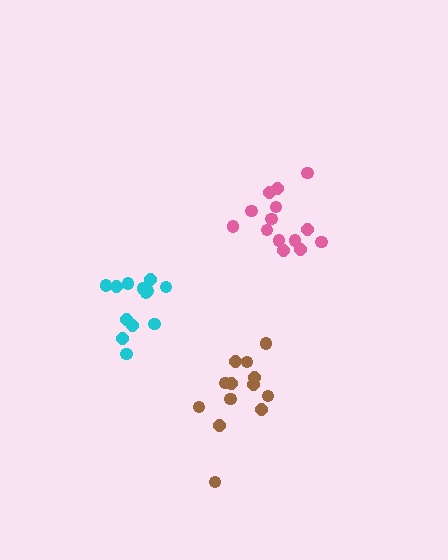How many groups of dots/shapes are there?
There are 3 groups.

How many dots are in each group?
Group 1: 13 dots, Group 2: 14 dots, Group 3: 13 dots (40 total).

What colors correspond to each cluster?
The clusters are colored: brown, pink, cyan.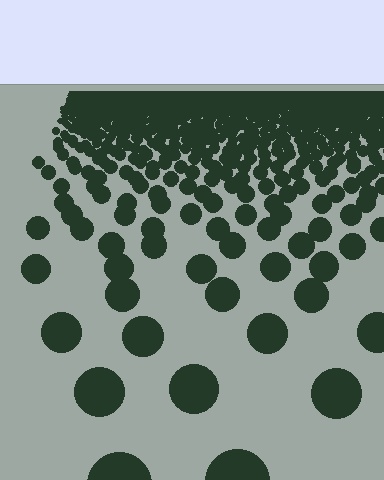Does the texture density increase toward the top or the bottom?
Density increases toward the top.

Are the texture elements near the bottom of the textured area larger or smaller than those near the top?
Larger. Near the bottom, elements are closer to the viewer and appear at a bigger on-screen size.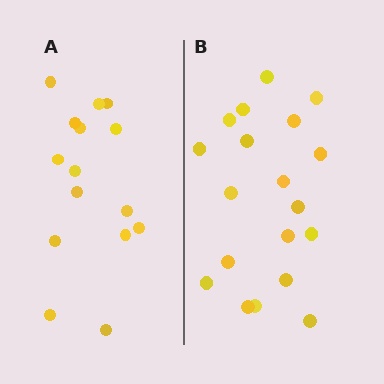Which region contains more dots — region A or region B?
Region B (the right region) has more dots.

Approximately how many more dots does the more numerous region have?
Region B has about 4 more dots than region A.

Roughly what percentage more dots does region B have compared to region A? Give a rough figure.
About 25% more.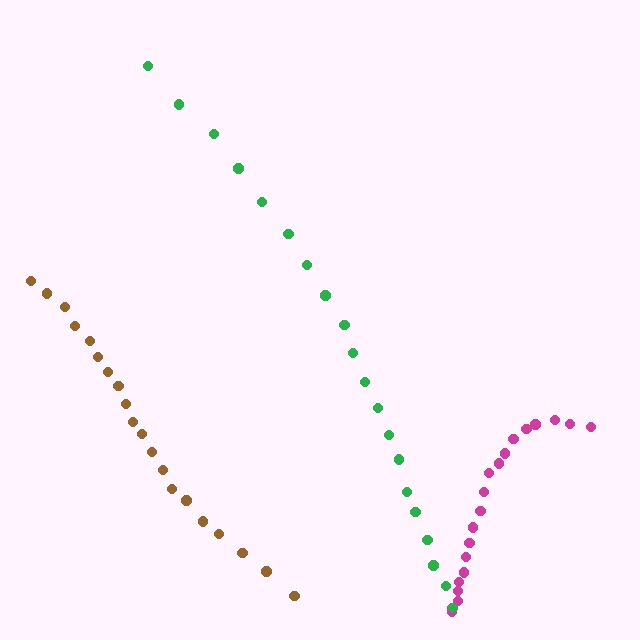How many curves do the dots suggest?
There are 3 distinct paths.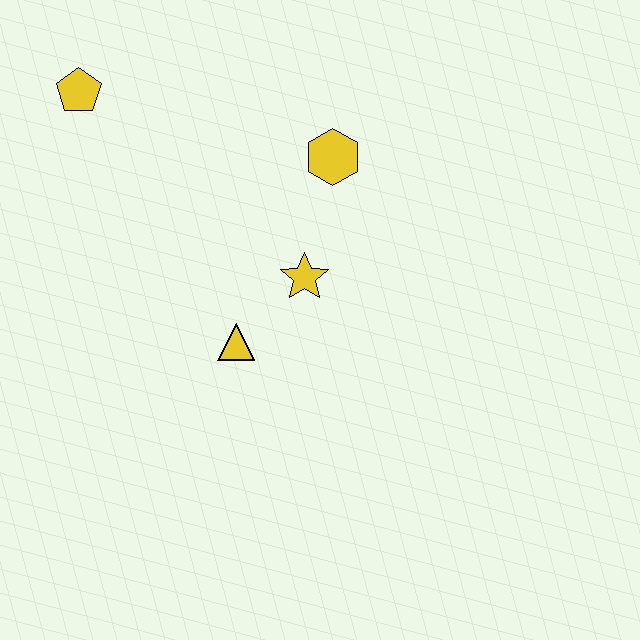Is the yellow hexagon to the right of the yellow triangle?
Yes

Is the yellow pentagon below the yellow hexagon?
No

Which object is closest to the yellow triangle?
The yellow star is closest to the yellow triangle.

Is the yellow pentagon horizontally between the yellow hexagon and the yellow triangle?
No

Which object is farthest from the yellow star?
The yellow pentagon is farthest from the yellow star.